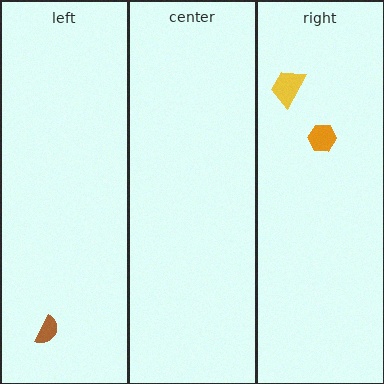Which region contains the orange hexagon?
The right region.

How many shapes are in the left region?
1.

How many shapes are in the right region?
2.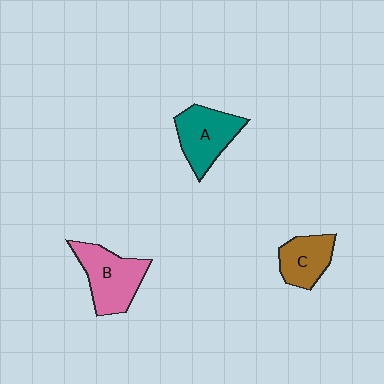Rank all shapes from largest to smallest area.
From largest to smallest: B (pink), A (teal), C (brown).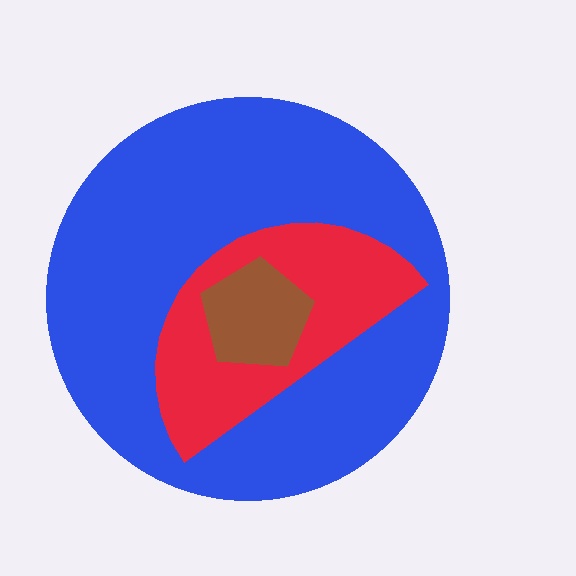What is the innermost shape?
The brown pentagon.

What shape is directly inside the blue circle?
The red semicircle.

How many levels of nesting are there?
3.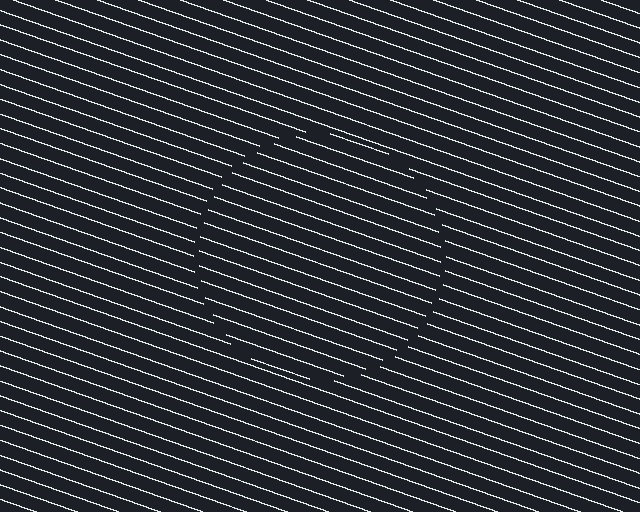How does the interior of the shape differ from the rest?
The interior of the shape contains the same grating, shifted by half a period — the contour is defined by the phase discontinuity where line-ends from the inner and outer gratings abut.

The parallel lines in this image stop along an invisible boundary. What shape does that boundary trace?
An illusory circle. The interior of the shape contains the same grating, shifted by half a period — the contour is defined by the phase discontinuity where line-ends from the inner and outer gratings abut.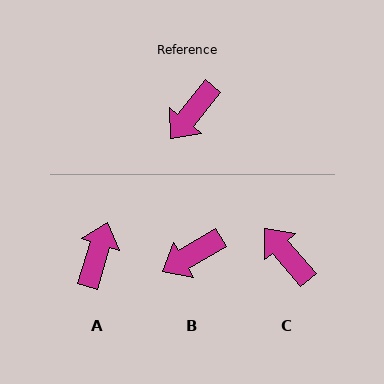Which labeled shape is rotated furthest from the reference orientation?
A, about 158 degrees away.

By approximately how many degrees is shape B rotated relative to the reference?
Approximately 21 degrees clockwise.